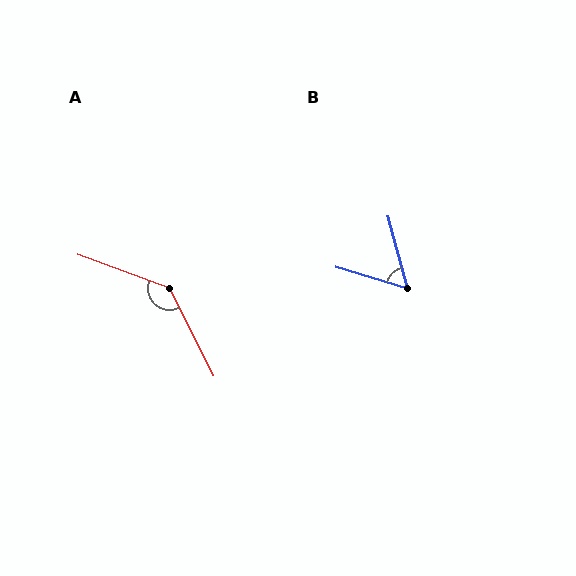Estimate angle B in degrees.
Approximately 58 degrees.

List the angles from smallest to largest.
B (58°), A (137°).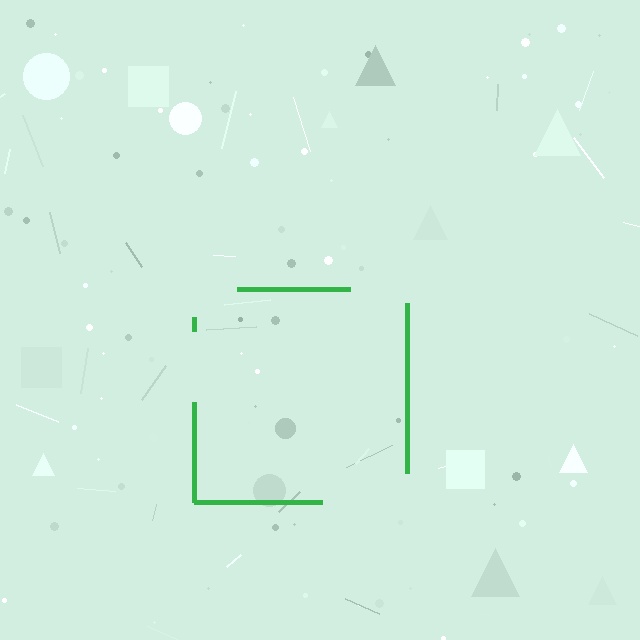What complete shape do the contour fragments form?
The contour fragments form a square.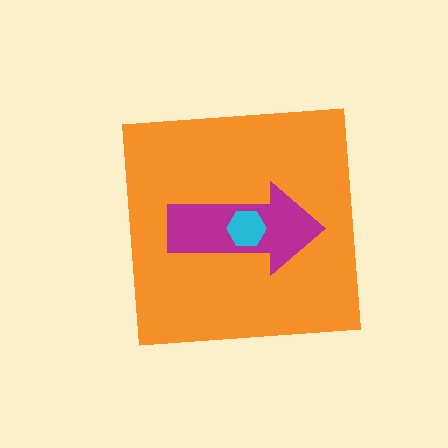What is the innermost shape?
The cyan hexagon.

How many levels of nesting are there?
3.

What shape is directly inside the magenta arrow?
The cyan hexagon.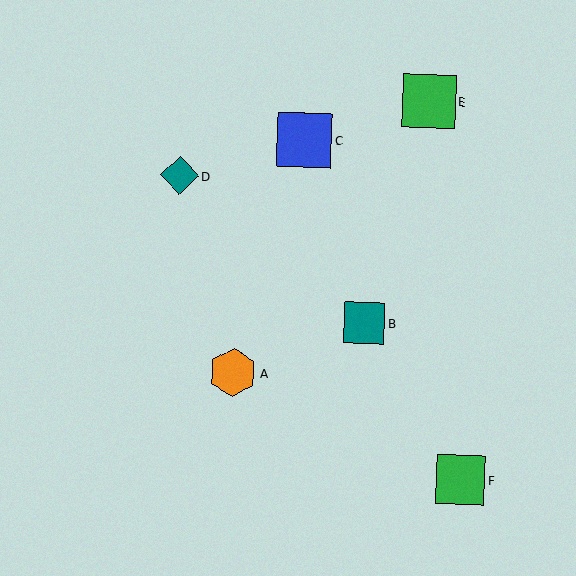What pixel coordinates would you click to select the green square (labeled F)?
Click at (460, 480) to select the green square F.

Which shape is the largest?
The blue square (labeled C) is the largest.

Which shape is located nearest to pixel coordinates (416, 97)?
The green square (labeled E) at (429, 102) is nearest to that location.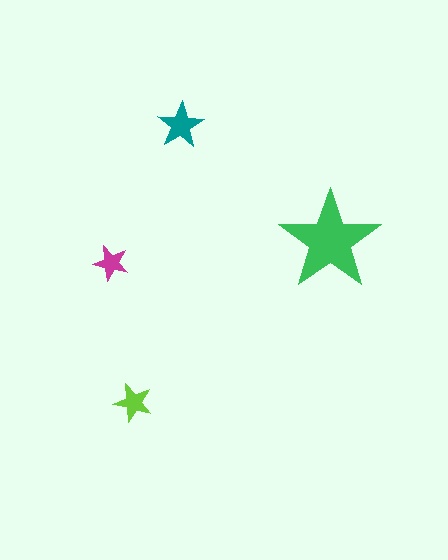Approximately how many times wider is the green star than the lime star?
About 2.5 times wider.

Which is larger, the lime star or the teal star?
The teal one.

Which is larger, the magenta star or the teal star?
The teal one.